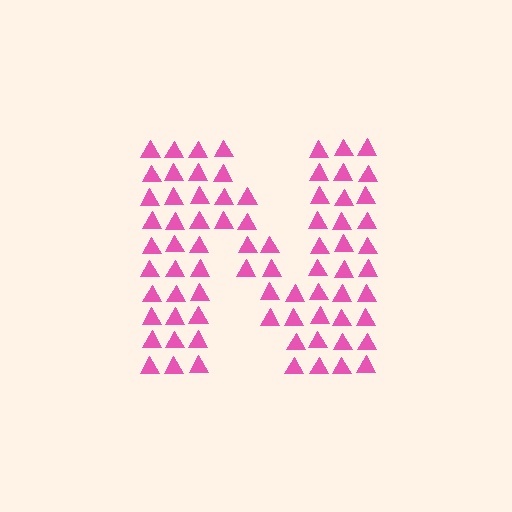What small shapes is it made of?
It is made of small triangles.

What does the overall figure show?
The overall figure shows the letter N.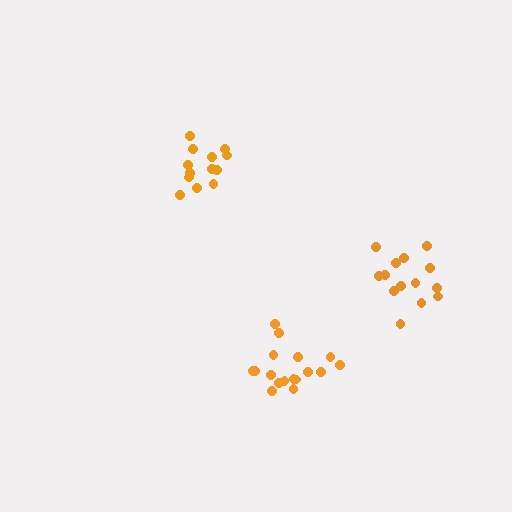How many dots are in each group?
Group 1: 17 dots, Group 2: 13 dots, Group 3: 14 dots (44 total).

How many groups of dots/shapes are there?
There are 3 groups.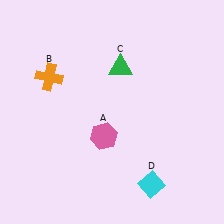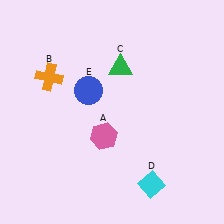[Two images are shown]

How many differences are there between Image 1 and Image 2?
There is 1 difference between the two images.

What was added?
A blue circle (E) was added in Image 2.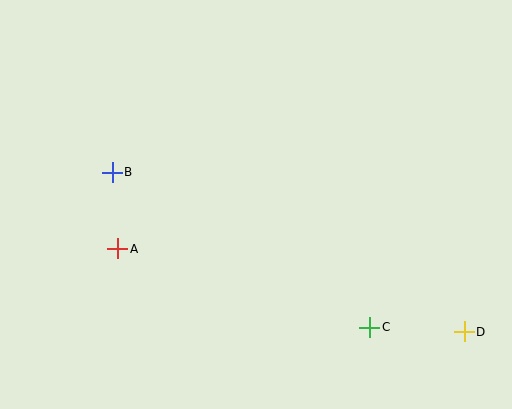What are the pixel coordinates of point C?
Point C is at (370, 327).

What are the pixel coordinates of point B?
Point B is at (112, 172).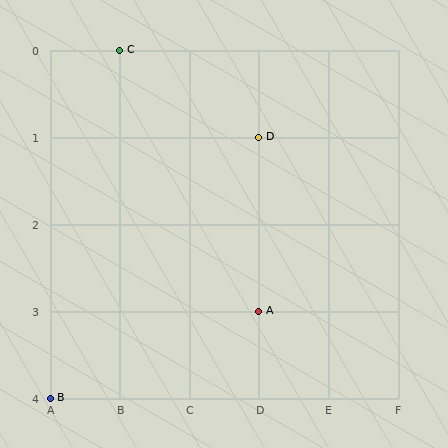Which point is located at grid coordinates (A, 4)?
Point B is at (A, 4).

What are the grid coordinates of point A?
Point A is at grid coordinates (D, 3).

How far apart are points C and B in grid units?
Points C and B are 1 column and 4 rows apart (about 4.1 grid units diagonally).